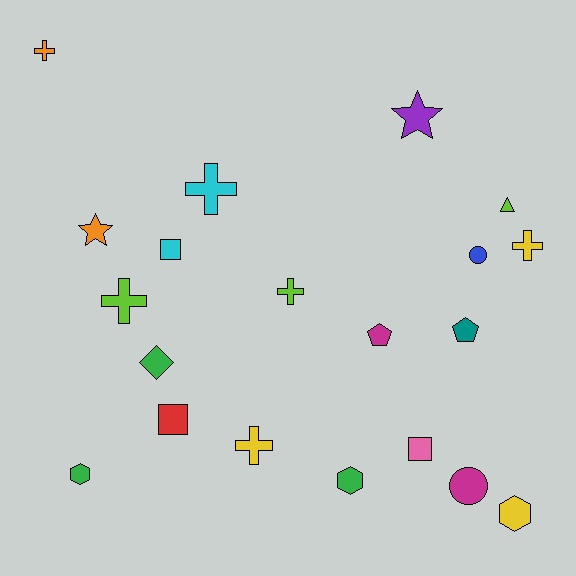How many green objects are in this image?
There are 3 green objects.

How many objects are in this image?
There are 20 objects.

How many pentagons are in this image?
There are 2 pentagons.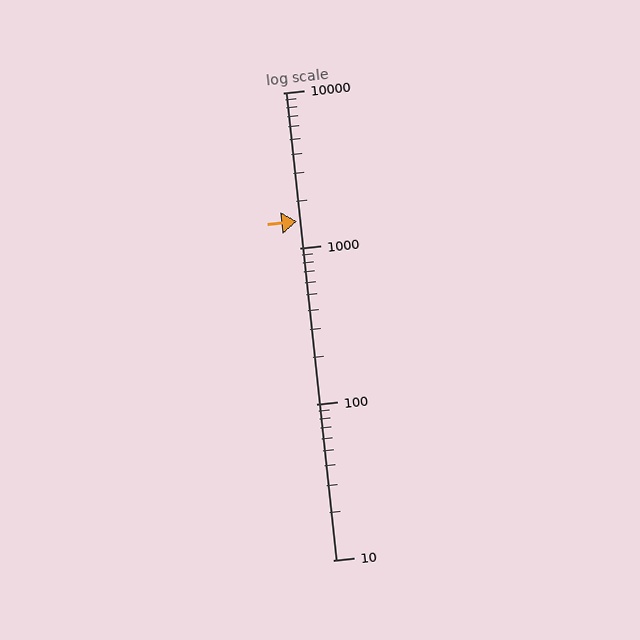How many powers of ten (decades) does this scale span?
The scale spans 3 decades, from 10 to 10000.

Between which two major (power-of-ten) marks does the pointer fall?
The pointer is between 1000 and 10000.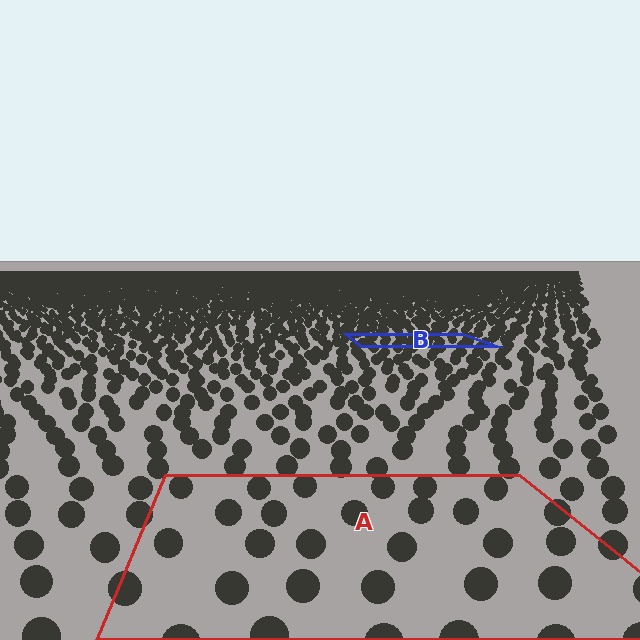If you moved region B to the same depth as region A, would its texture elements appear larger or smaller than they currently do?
They would appear larger. At a closer depth, the same texture elements are projected at a bigger on-screen size.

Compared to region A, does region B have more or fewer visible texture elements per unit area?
Region B has more texture elements per unit area — they are packed more densely because it is farther away.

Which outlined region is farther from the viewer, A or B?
Region B is farther from the viewer — the texture elements inside it appear smaller and more densely packed.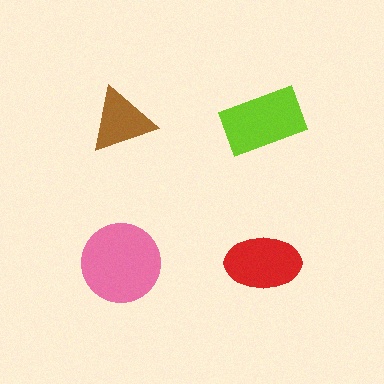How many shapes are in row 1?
2 shapes.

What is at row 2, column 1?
A pink circle.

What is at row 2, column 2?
A red ellipse.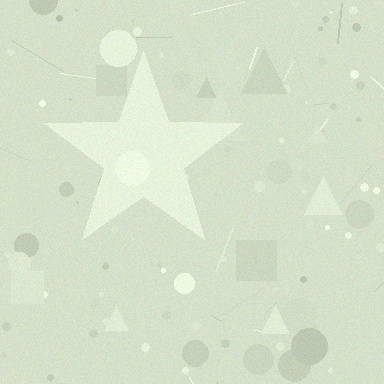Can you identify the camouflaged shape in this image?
The camouflaged shape is a star.